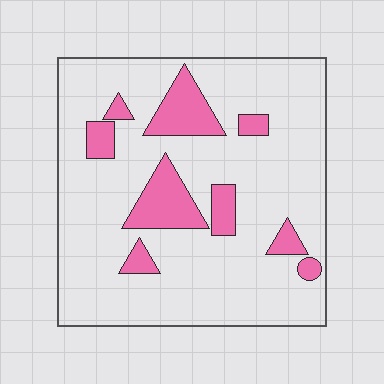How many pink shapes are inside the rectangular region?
9.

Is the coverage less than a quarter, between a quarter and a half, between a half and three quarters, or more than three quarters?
Less than a quarter.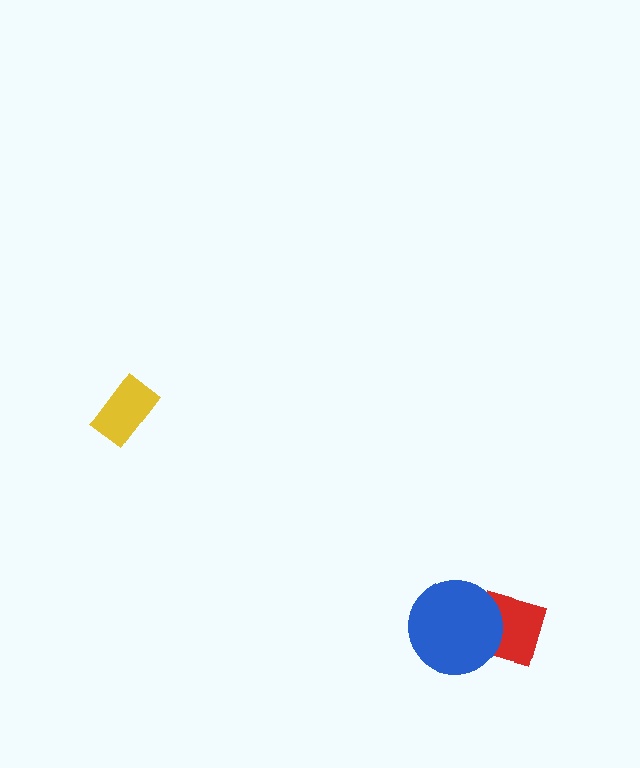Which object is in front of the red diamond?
The blue circle is in front of the red diamond.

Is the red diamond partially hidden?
Yes, it is partially covered by another shape.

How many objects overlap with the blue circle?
1 object overlaps with the blue circle.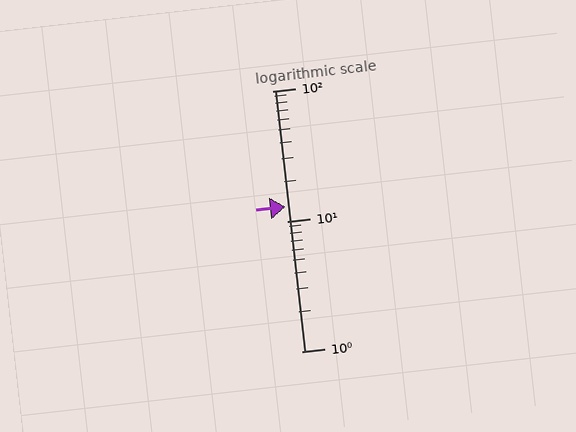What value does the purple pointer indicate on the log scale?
The pointer indicates approximately 13.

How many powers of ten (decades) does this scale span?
The scale spans 2 decades, from 1 to 100.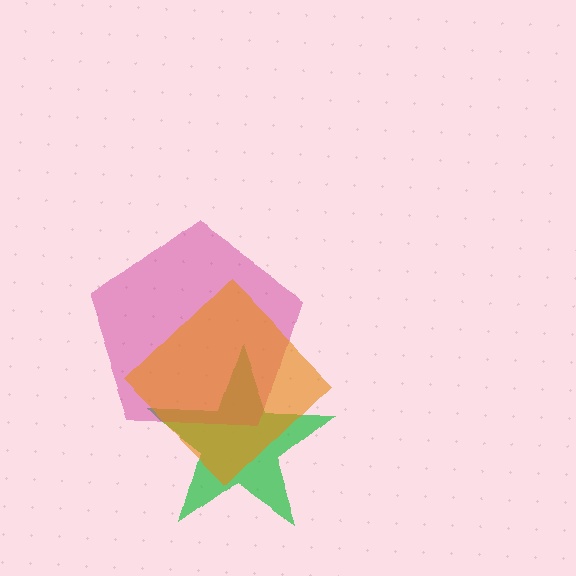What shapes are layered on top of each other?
The layered shapes are: a green star, a magenta pentagon, an orange diamond.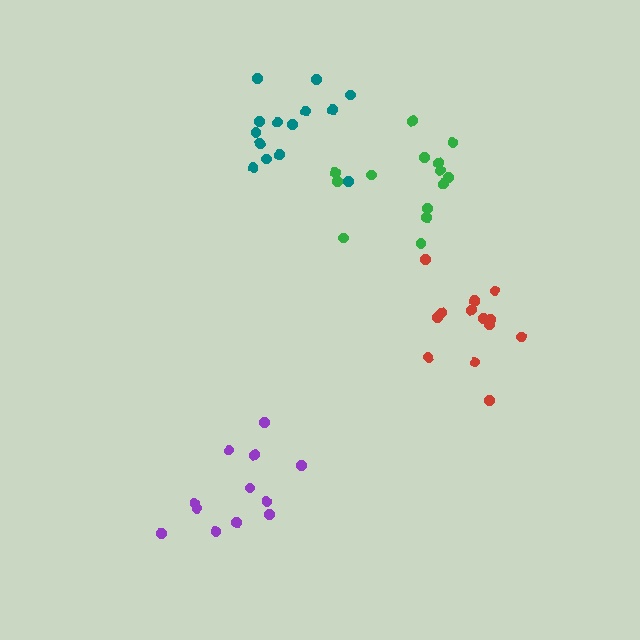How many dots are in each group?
Group 1: 13 dots, Group 2: 12 dots, Group 3: 14 dots, Group 4: 14 dots (53 total).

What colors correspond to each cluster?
The clusters are colored: red, purple, green, teal.